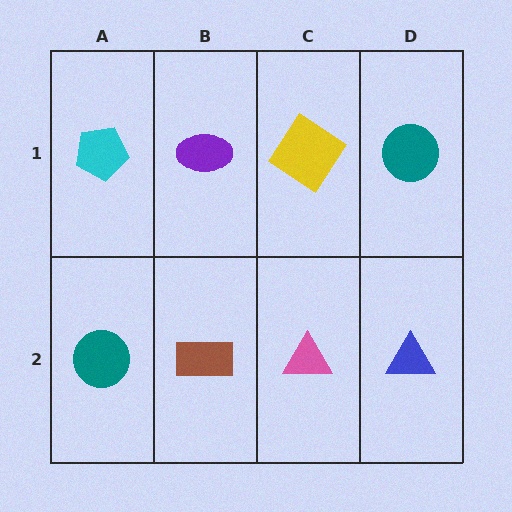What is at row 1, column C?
A yellow diamond.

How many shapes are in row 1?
4 shapes.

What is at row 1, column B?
A purple ellipse.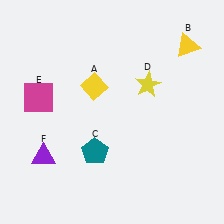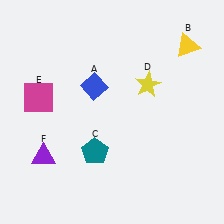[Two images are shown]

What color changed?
The diamond (A) changed from yellow in Image 1 to blue in Image 2.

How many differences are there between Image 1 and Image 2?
There is 1 difference between the two images.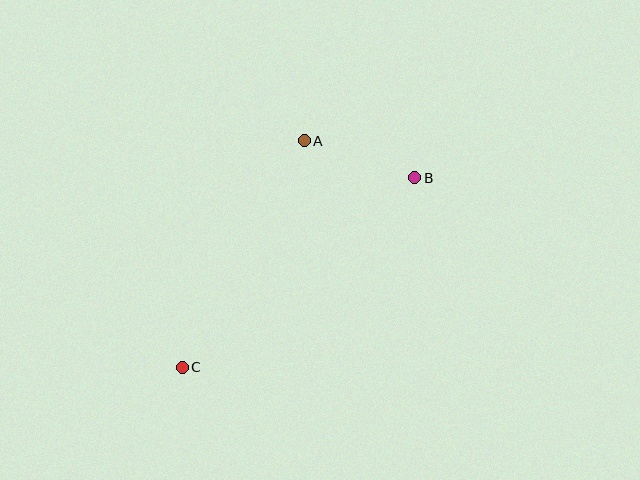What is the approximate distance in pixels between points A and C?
The distance between A and C is approximately 257 pixels.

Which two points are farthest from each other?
Points B and C are farthest from each other.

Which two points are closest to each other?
Points A and B are closest to each other.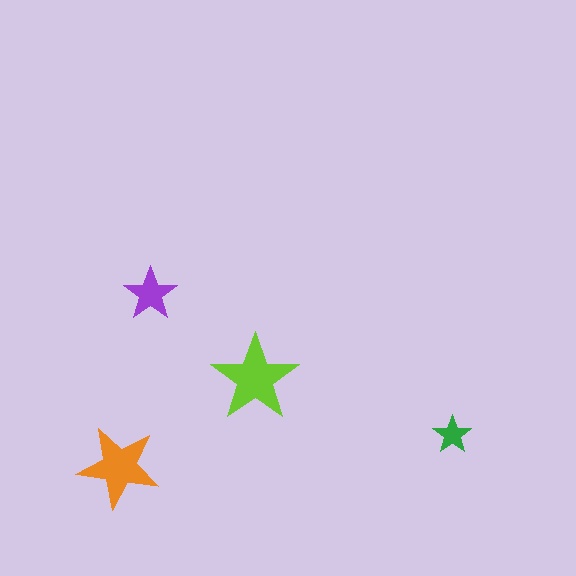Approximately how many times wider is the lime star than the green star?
About 2.5 times wider.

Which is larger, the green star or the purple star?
The purple one.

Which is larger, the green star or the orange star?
The orange one.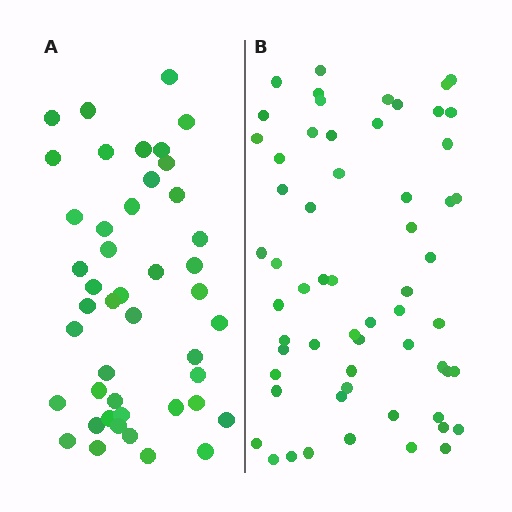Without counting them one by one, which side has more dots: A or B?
Region B (the right region) has more dots.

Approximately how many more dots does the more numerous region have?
Region B has approximately 15 more dots than region A.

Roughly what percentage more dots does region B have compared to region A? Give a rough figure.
About 35% more.